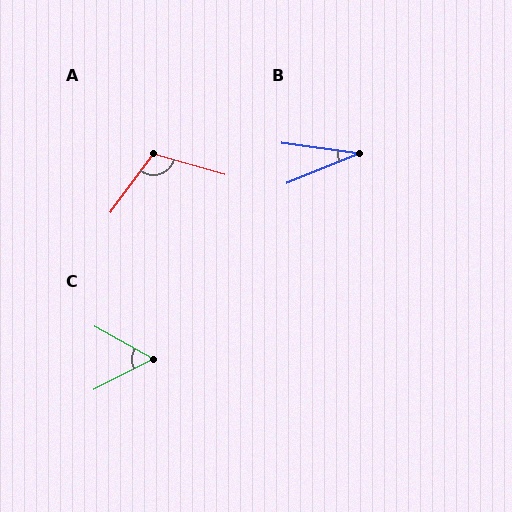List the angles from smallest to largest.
B (30°), C (56°), A (110°).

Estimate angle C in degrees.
Approximately 56 degrees.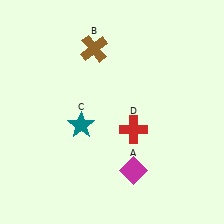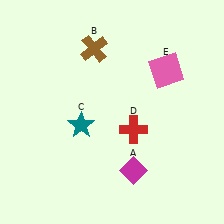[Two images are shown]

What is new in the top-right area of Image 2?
A pink square (E) was added in the top-right area of Image 2.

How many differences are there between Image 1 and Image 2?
There is 1 difference between the two images.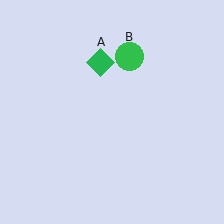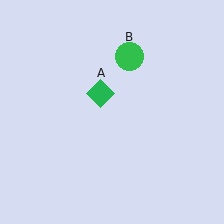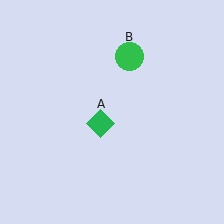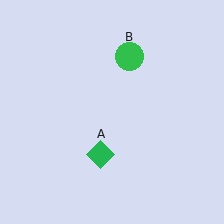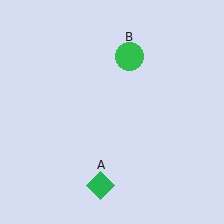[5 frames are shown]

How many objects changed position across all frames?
1 object changed position: green diamond (object A).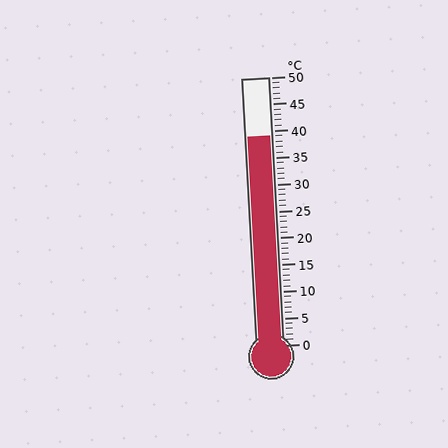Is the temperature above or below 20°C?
The temperature is above 20°C.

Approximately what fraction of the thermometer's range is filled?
The thermometer is filled to approximately 80% of its range.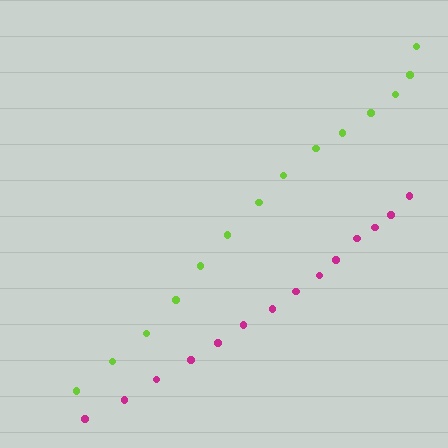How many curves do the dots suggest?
There are 2 distinct paths.